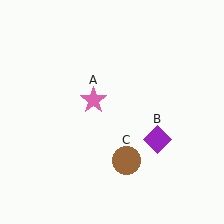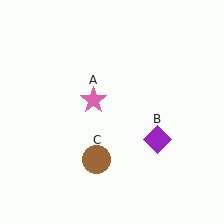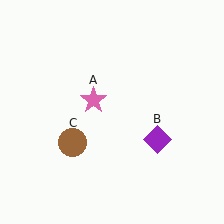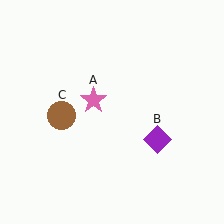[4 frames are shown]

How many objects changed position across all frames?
1 object changed position: brown circle (object C).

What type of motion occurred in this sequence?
The brown circle (object C) rotated clockwise around the center of the scene.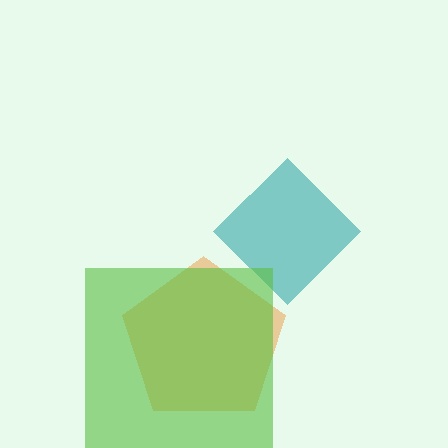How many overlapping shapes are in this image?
There are 3 overlapping shapes in the image.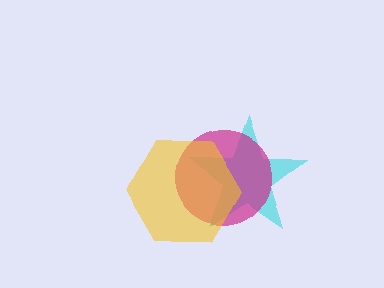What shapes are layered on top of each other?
The layered shapes are: a cyan star, a magenta circle, a yellow hexagon.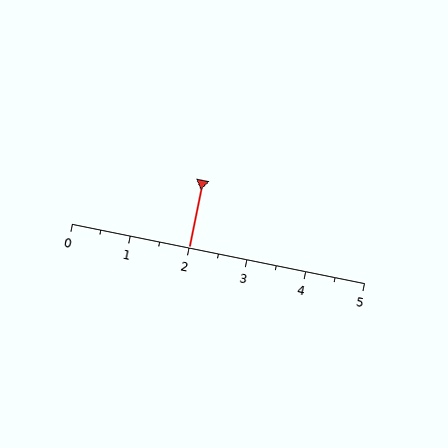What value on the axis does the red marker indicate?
The marker indicates approximately 2.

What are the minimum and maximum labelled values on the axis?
The axis runs from 0 to 5.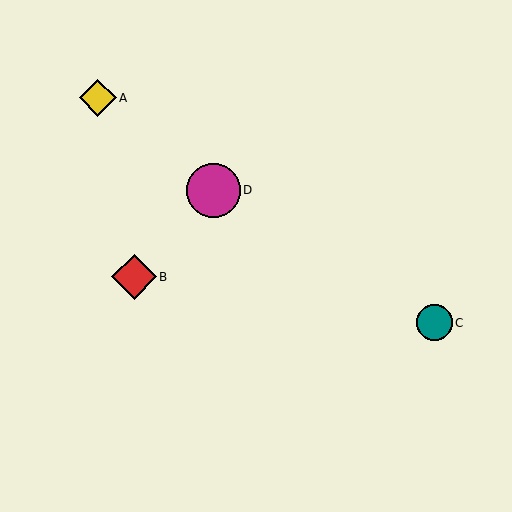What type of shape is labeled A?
Shape A is a yellow diamond.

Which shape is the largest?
The magenta circle (labeled D) is the largest.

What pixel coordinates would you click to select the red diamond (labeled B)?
Click at (134, 277) to select the red diamond B.